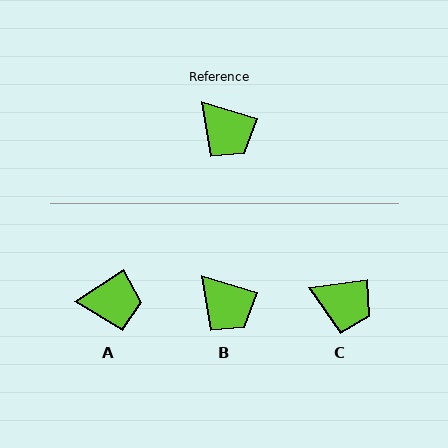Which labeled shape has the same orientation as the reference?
B.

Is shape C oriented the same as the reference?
No, it is off by about 25 degrees.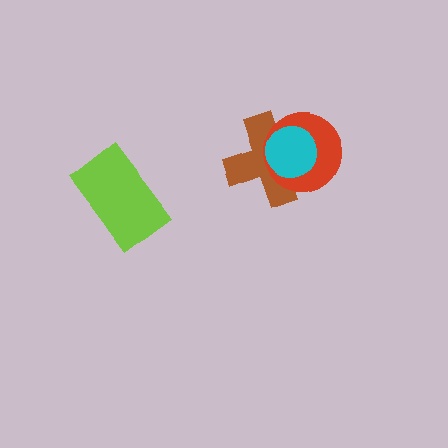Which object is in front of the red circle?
The cyan circle is in front of the red circle.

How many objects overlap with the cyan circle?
2 objects overlap with the cyan circle.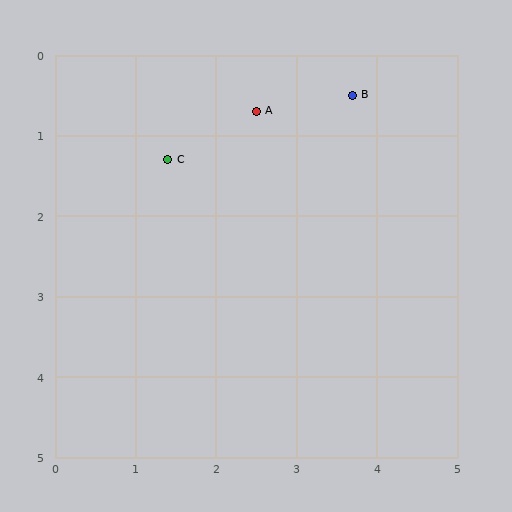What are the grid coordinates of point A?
Point A is at approximately (2.5, 0.7).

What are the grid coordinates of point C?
Point C is at approximately (1.4, 1.3).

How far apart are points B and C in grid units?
Points B and C are about 2.4 grid units apart.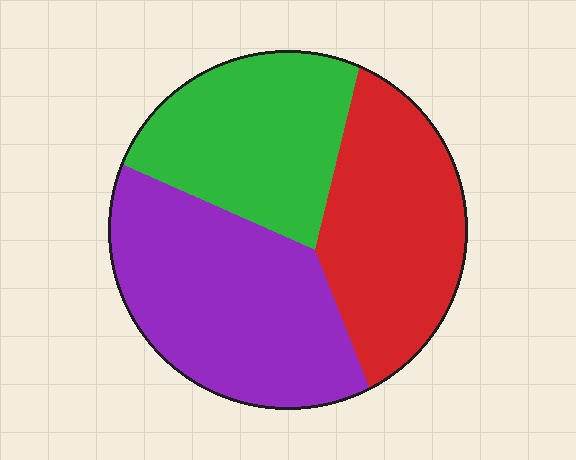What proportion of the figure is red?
Red takes up about one third (1/3) of the figure.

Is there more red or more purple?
Purple.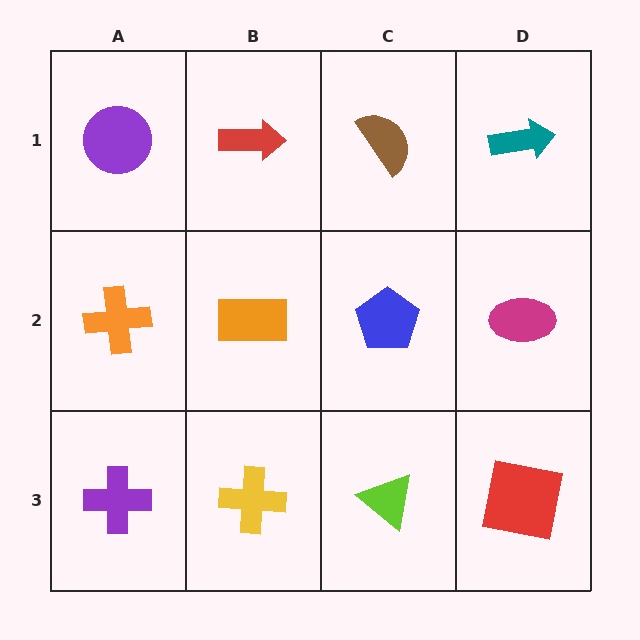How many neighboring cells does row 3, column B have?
3.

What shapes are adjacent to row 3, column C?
A blue pentagon (row 2, column C), a yellow cross (row 3, column B), a red square (row 3, column D).